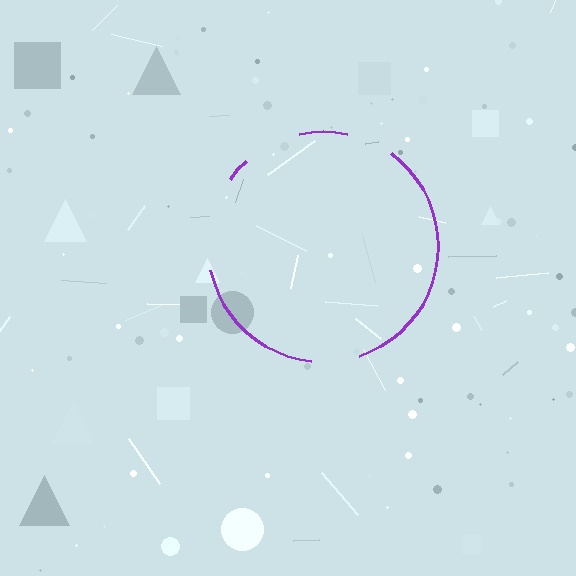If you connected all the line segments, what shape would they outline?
They would outline a circle.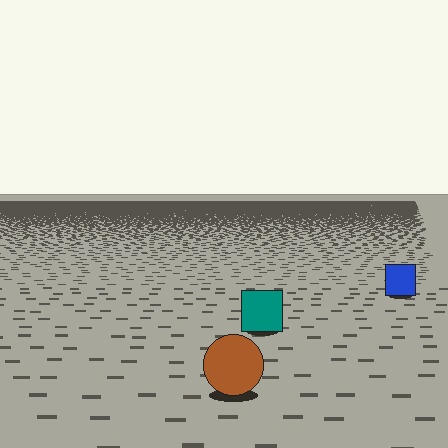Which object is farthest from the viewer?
The blue square is farthest from the viewer. It appears smaller and the ground texture around it is denser.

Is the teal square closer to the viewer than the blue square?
Yes. The teal square is closer — you can tell from the texture gradient: the ground texture is coarser near it.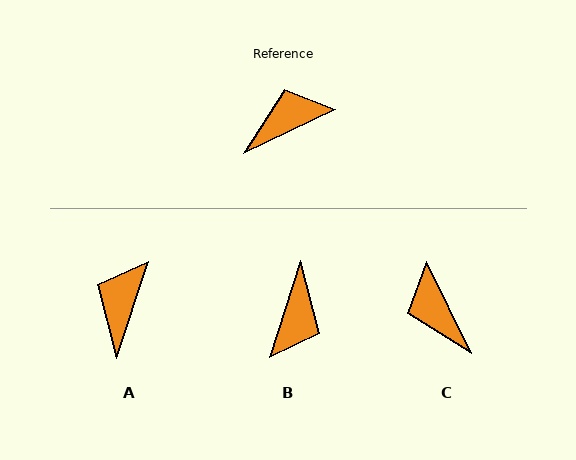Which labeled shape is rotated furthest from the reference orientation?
B, about 133 degrees away.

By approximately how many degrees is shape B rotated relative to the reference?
Approximately 133 degrees clockwise.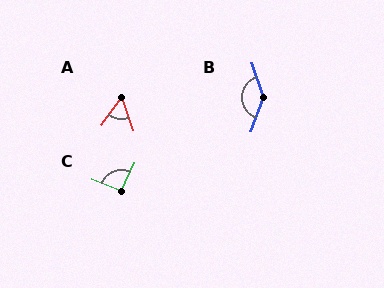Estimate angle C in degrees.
Approximately 94 degrees.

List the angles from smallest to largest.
A (55°), C (94°), B (142°).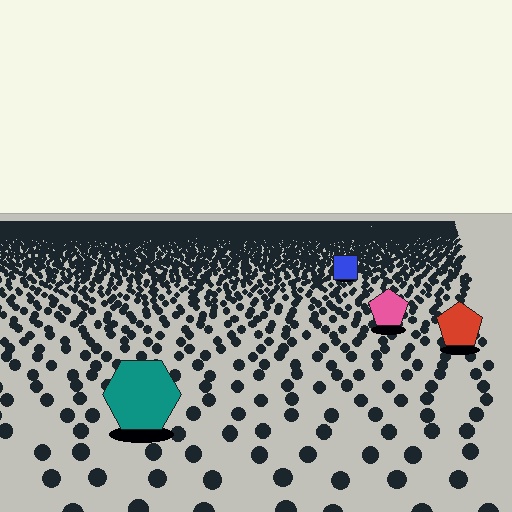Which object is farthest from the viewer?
The blue square is farthest from the viewer. It appears smaller and the ground texture around it is denser.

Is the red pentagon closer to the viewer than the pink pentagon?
Yes. The red pentagon is closer — you can tell from the texture gradient: the ground texture is coarser near it.